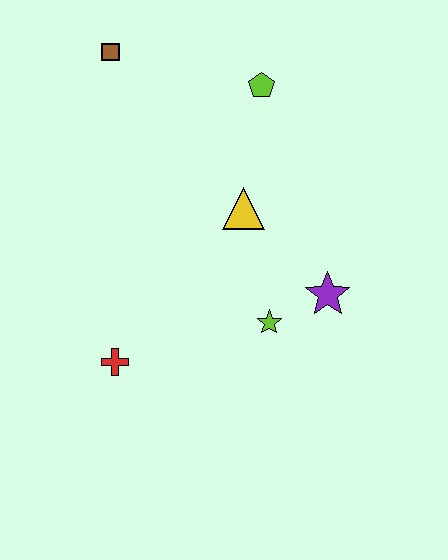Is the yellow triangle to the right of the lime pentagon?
No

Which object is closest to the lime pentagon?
The yellow triangle is closest to the lime pentagon.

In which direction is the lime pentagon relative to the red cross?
The lime pentagon is above the red cross.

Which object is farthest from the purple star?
The brown square is farthest from the purple star.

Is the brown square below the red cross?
No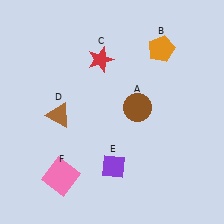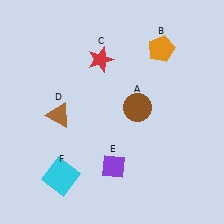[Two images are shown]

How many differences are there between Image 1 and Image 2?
There is 1 difference between the two images.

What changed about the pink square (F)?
In Image 1, F is pink. In Image 2, it changed to cyan.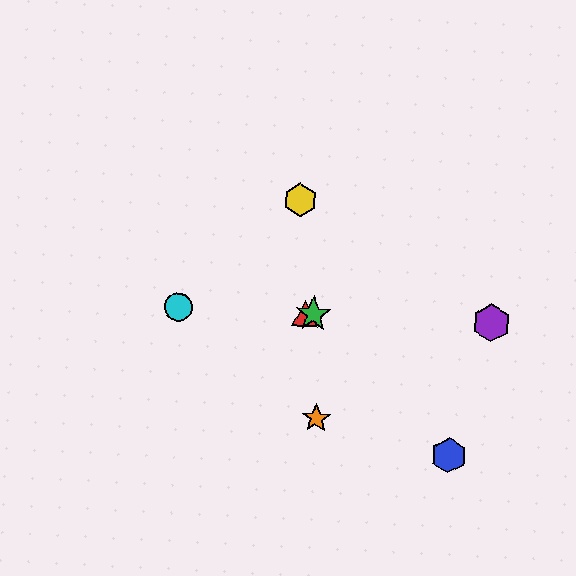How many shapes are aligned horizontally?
4 shapes (the red triangle, the green star, the purple hexagon, the cyan circle) are aligned horizontally.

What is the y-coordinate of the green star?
The green star is at y≈314.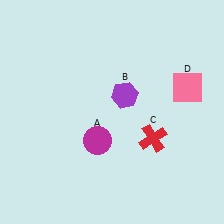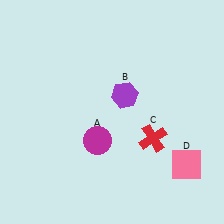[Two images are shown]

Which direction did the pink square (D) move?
The pink square (D) moved down.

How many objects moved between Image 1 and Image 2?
1 object moved between the two images.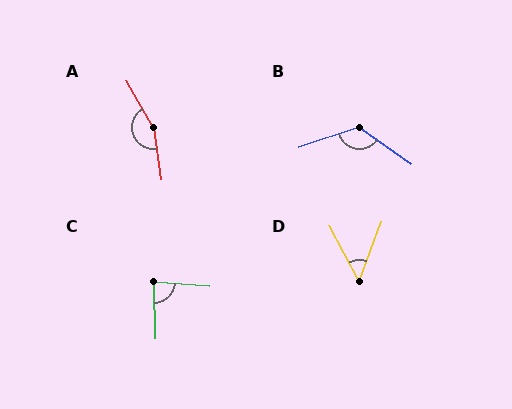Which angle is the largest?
A, at approximately 159 degrees.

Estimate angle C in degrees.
Approximately 85 degrees.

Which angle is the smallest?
D, at approximately 48 degrees.